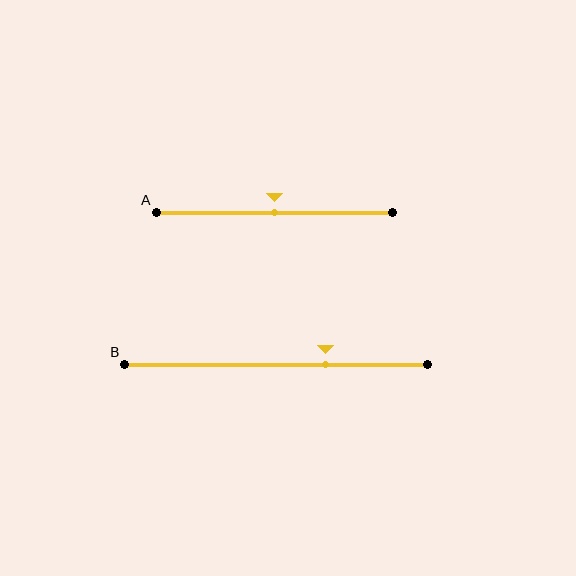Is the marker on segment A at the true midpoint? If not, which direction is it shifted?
Yes, the marker on segment A is at the true midpoint.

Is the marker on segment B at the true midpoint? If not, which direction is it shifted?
No, the marker on segment B is shifted to the right by about 16% of the segment length.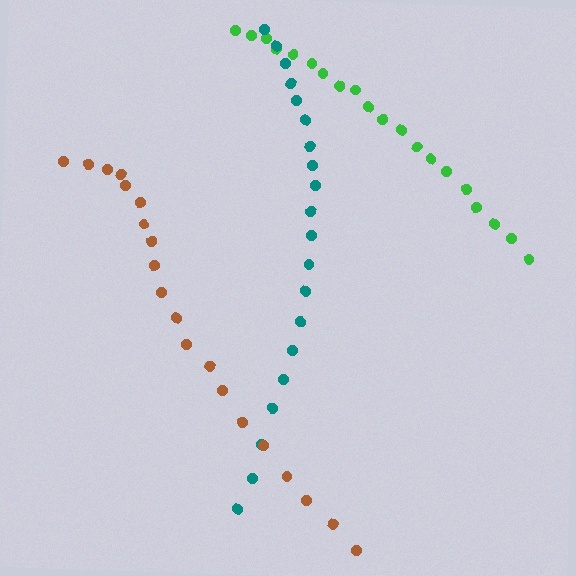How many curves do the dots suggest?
There are 3 distinct paths.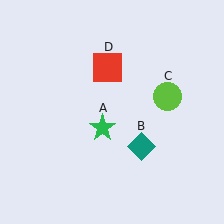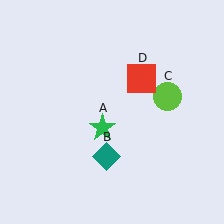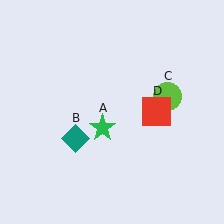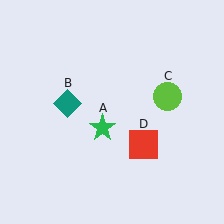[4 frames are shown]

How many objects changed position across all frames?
2 objects changed position: teal diamond (object B), red square (object D).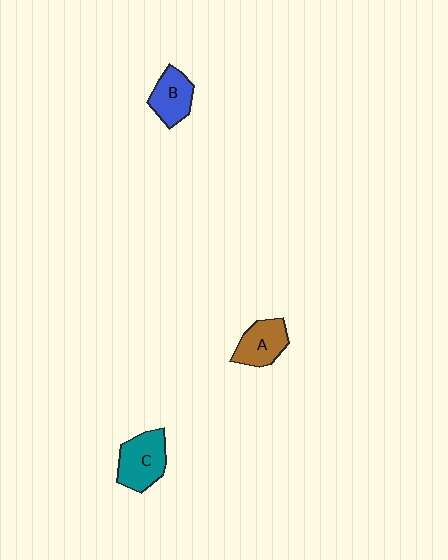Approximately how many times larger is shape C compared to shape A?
Approximately 1.2 times.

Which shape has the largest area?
Shape C (teal).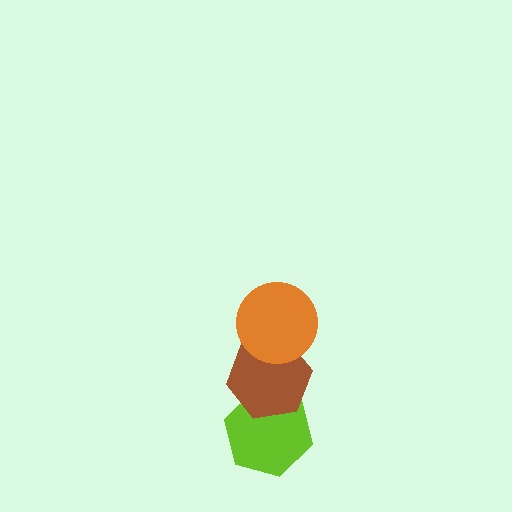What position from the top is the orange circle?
The orange circle is 1st from the top.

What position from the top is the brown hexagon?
The brown hexagon is 2nd from the top.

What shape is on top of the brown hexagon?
The orange circle is on top of the brown hexagon.